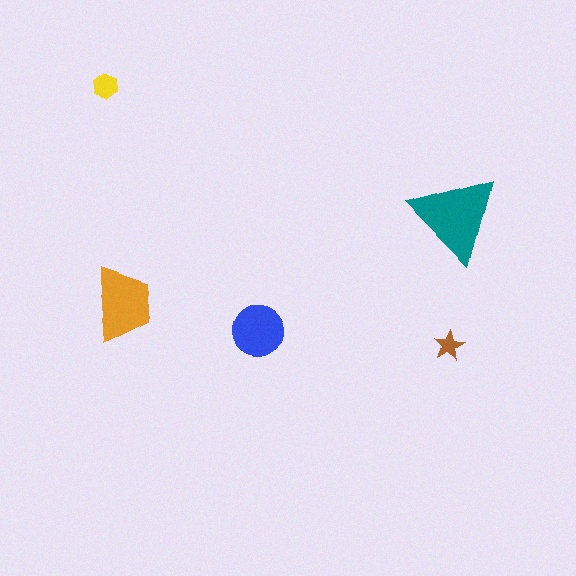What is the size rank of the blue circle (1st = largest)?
3rd.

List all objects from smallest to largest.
The brown star, the yellow hexagon, the blue circle, the orange trapezoid, the teal triangle.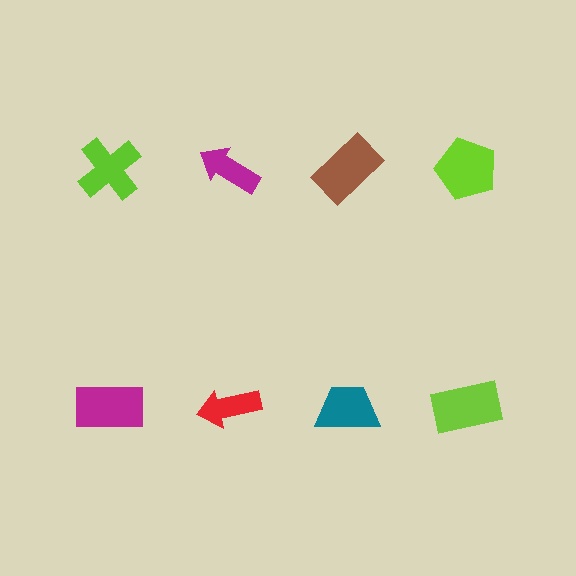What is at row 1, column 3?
A brown rectangle.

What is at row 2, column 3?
A teal trapezoid.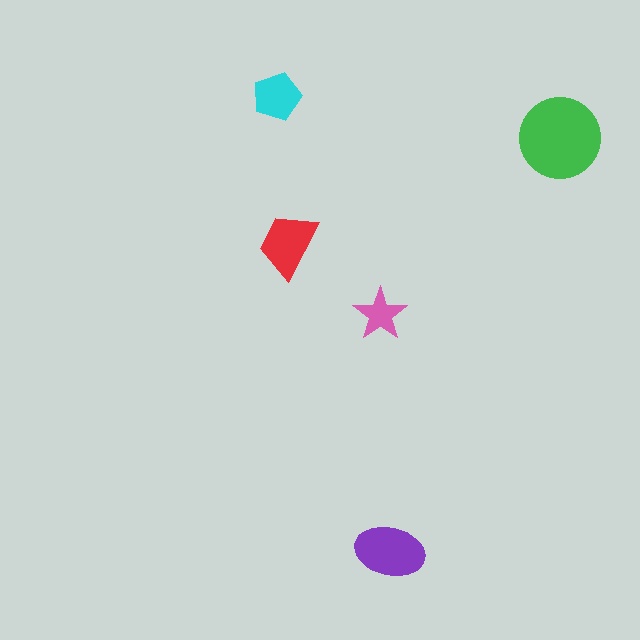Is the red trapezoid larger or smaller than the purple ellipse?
Smaller.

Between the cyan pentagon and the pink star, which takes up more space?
The cyan pentagon.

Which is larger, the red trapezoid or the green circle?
The green circle.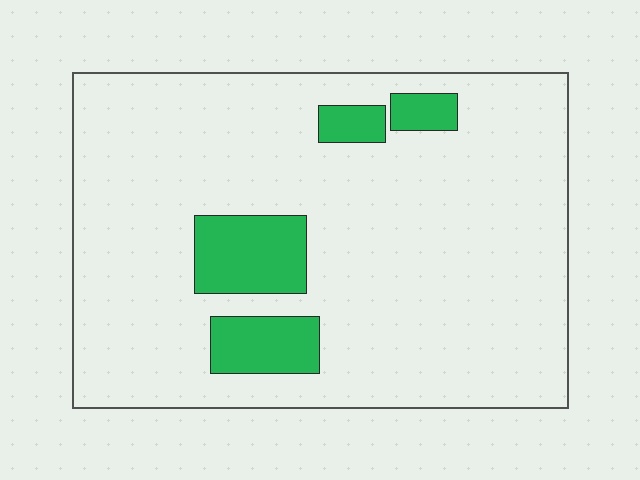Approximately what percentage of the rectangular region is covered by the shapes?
Approximately 10%.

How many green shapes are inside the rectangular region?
4.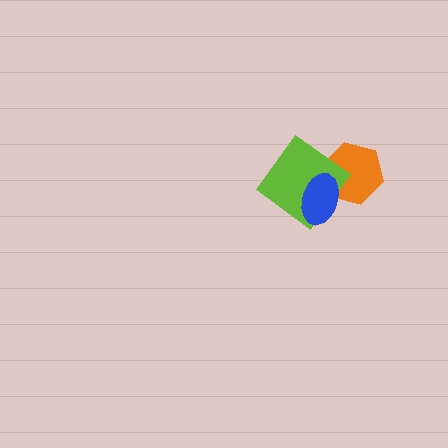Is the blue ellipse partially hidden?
No, no other shape covers it.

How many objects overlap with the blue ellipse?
2 objects overlap with the blue ellipse.